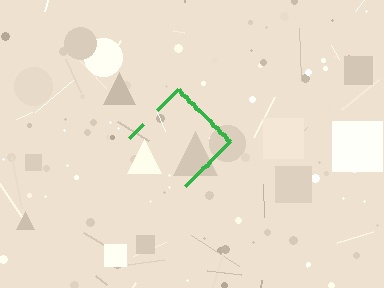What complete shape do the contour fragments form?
The contour fragments form a diamond.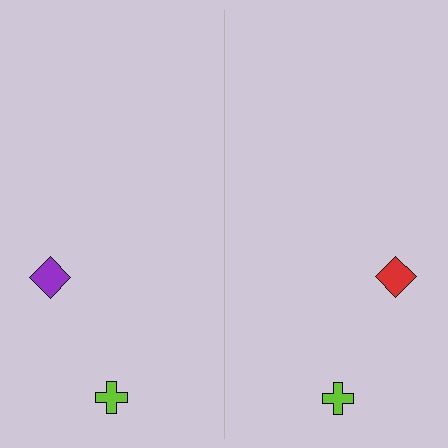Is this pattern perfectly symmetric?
No, the pattern is not perfectly symmetric. The red diamond on the right side breaks the symmetry — its mirror counterpart is purple.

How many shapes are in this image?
There are 4 shapes in this image.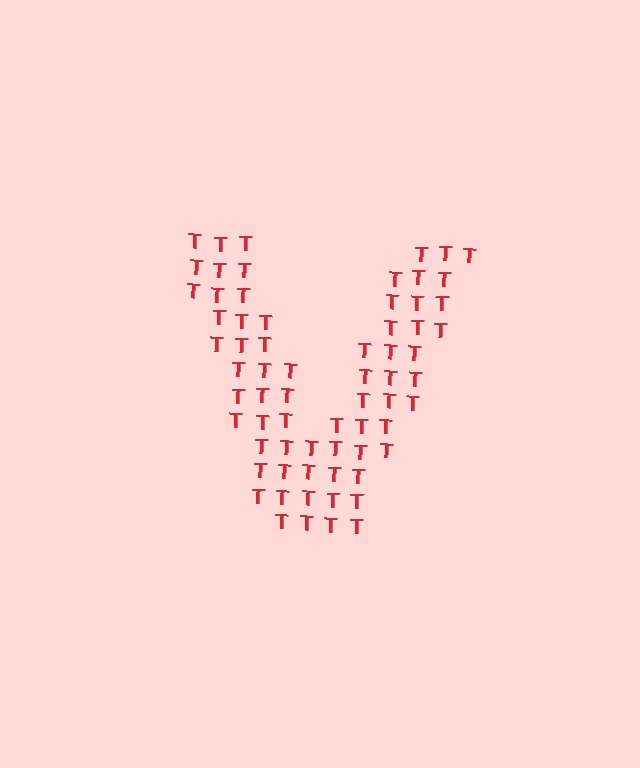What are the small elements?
The small elements are letter T's.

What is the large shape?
The large shape is the letter V.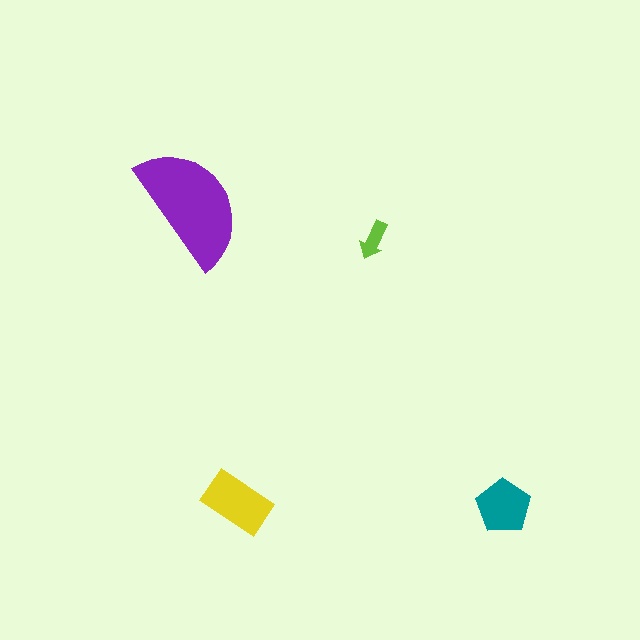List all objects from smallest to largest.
The lime arrow, the teal pentagon, the yellow rectangle, the purple semicircle.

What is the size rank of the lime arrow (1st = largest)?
4th.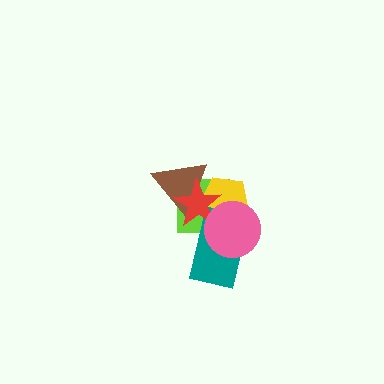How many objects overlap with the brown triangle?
3 objects overlap with the brown triangle.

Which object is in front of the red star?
The pink circle is in front of the red star.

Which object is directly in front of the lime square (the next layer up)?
The brown triangle is directly in front of the lime square.